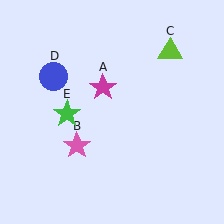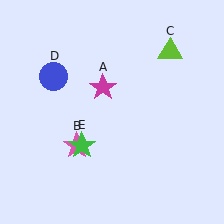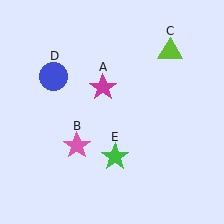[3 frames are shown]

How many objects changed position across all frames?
1 object changed position: green star (object E).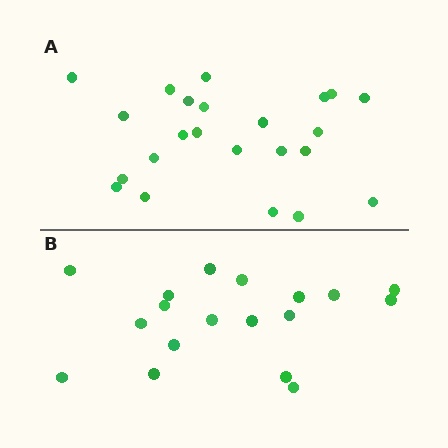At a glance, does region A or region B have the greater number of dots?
Region A (the top region) has more dots.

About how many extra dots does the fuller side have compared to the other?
Region A has about 5 more dots than region B.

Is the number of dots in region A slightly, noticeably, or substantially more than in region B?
Region A has noticeably more, but not dramatically so. The ratio is roughly 1.3 to 1.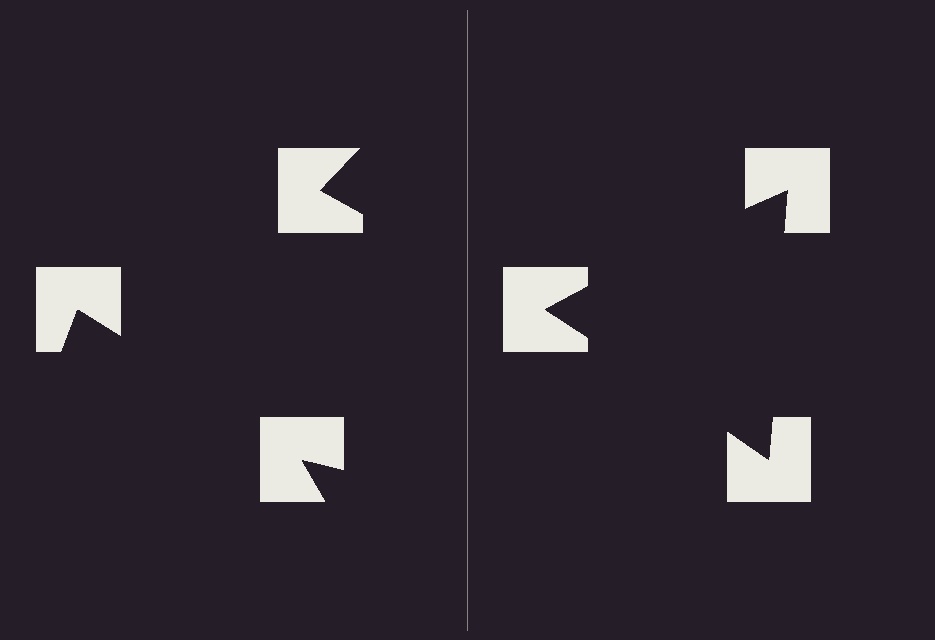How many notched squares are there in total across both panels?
6 — 3 on each side.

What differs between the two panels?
The notched squares are positioned identically on both sides; only the wedge orientations differ. On the right they align to a triangle; on the left they are misaligned.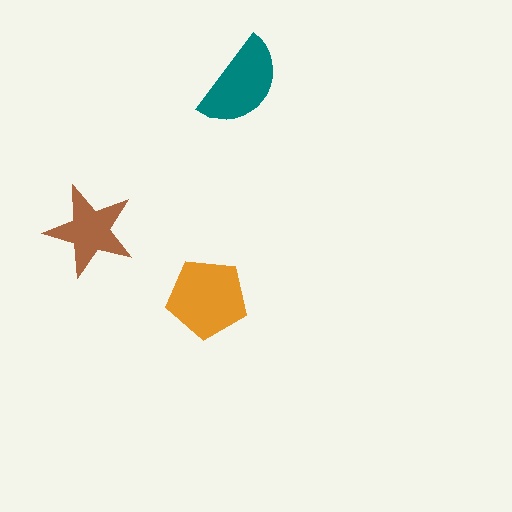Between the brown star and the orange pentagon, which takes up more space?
The orange pentagon.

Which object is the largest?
The orange pentagon.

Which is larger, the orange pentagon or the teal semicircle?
The orange pentagon.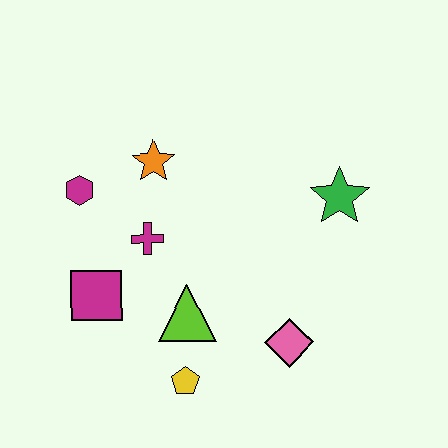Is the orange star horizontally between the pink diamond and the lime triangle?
No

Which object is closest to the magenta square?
The magenta cross is closest to the magenta square.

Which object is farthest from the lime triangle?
The green star is farthest from the lime triangle.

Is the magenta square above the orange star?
No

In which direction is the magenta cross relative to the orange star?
The magenta cross is below the orange star.